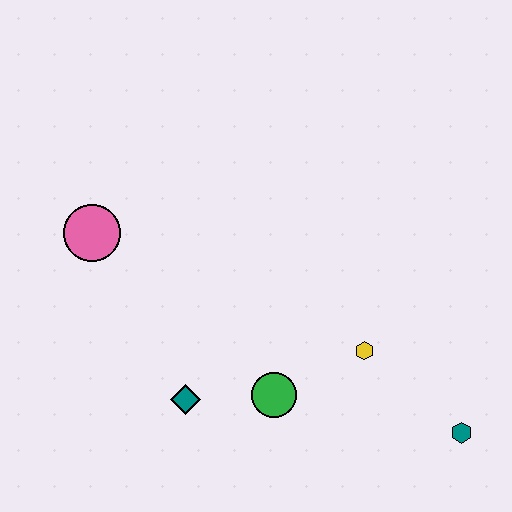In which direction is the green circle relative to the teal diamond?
The green circle is to the right of the teal diamond.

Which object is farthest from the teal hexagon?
The pink circle is farthest from the teal hexagon.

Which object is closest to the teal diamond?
The green circle is closest to the teal diamond.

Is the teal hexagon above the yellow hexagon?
No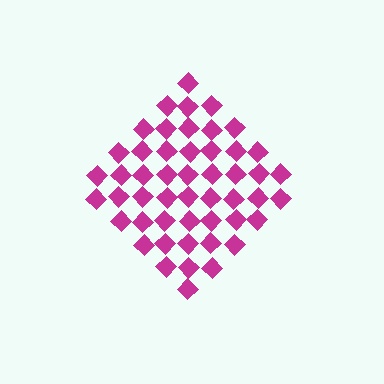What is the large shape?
The large shape is a diamond.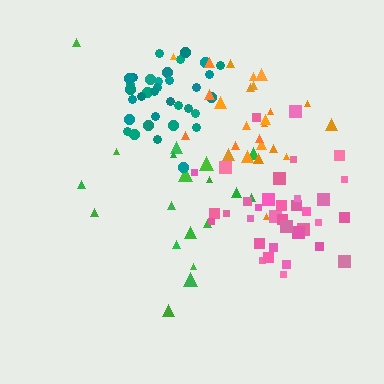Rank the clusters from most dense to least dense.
teal, pink, orange, green.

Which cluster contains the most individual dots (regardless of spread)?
Pink (35).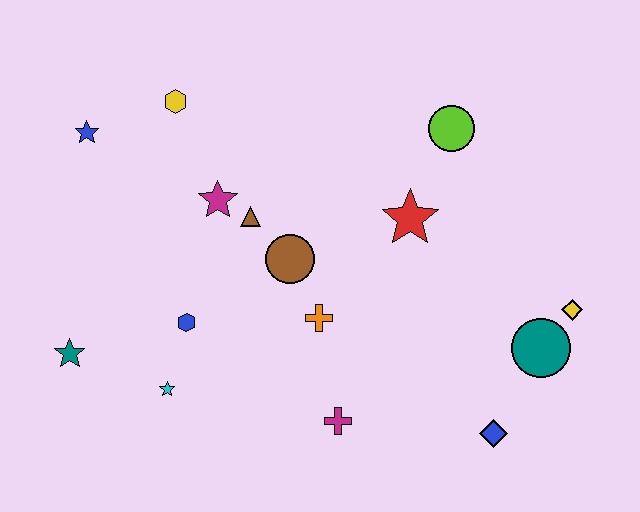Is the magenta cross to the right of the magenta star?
Yes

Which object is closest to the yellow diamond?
The teal circle is closest to the yellow diamond.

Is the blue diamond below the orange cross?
Yes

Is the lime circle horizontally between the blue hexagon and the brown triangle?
No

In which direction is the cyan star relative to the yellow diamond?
The cyan star is to the left of the yellow diamond.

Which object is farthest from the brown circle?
The yellow diamond is farthest from the brown circle.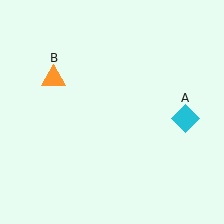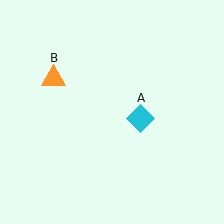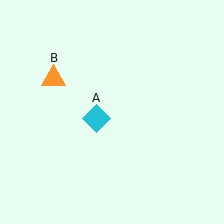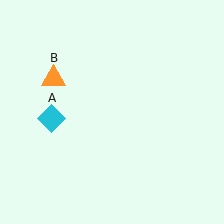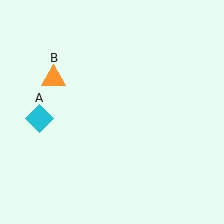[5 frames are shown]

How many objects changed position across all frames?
1 object changed position: cyan diamond (object A).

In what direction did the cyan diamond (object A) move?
The cyan diamond (object A) moved left.